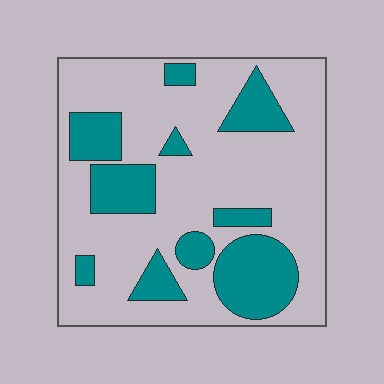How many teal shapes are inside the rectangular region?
10.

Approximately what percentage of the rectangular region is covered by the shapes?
Approximately 30%.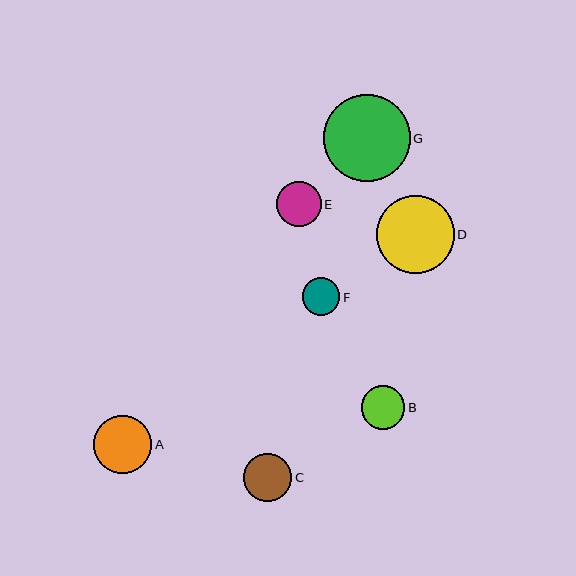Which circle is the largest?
Circle G is the largest with a size of approximately 87 pixels.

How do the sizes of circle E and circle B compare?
Circle E and circle B are approximately the same size.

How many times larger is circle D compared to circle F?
Circle D is approximately 2.1 times the size of circle F.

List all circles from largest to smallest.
From largest to smallest: G, D, A, C, E, B, F.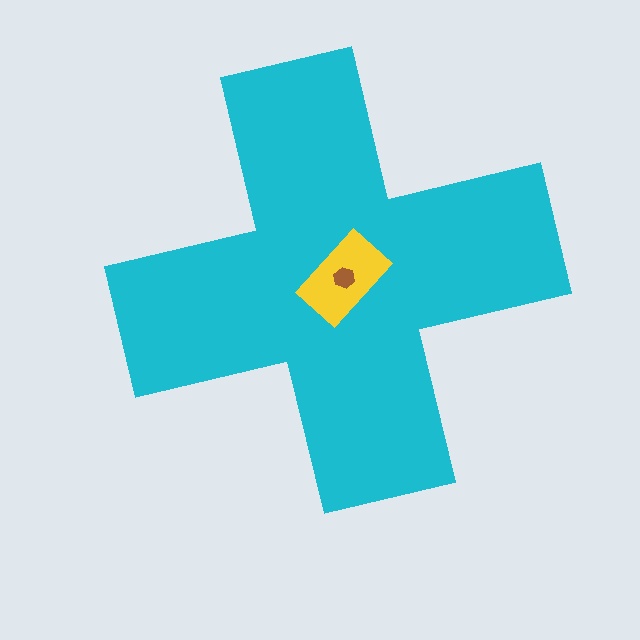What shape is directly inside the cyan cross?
The yellow rectangle.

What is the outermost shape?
The cyan cross.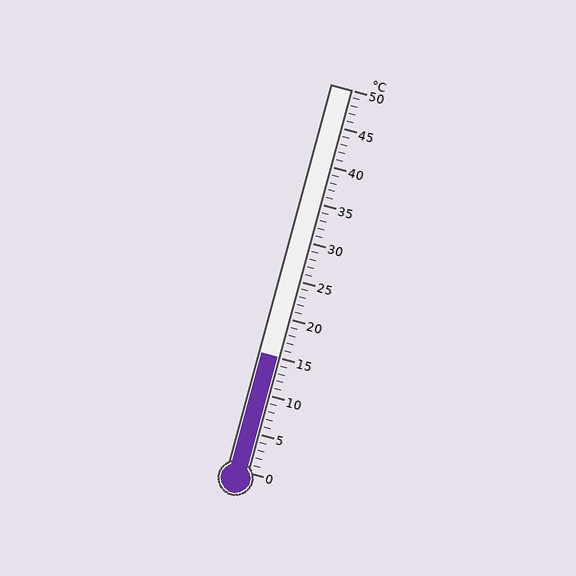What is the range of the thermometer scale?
The thermometer scale ranges from 0°C to 50°C.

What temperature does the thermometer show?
The thermometer shows approximately 15°C.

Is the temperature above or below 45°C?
The temperature is below 45°C.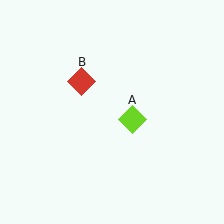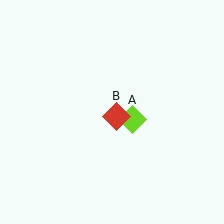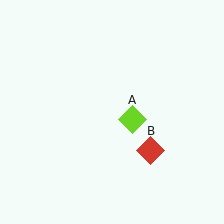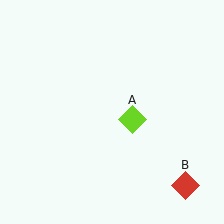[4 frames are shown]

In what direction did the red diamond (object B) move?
The red diamond (object B) moved down and to the right.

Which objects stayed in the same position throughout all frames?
Lime diamond (object A) remained stationary.